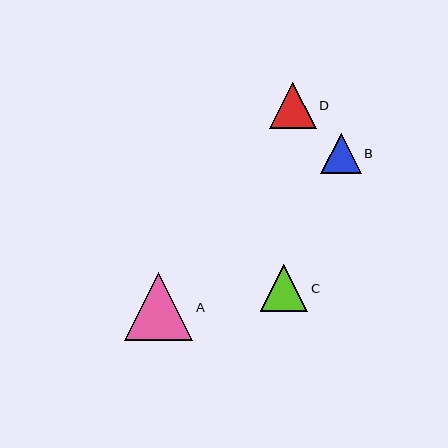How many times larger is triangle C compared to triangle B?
Triangle C is approximately 1.2 times the size of triangle B.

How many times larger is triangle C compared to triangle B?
Triangle C is approximately 1.2 times the size of triangle B.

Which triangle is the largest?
Triangle A is the largest with a size of approximately 68 pixels.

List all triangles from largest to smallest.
From largest to smallest: A, C, D, B.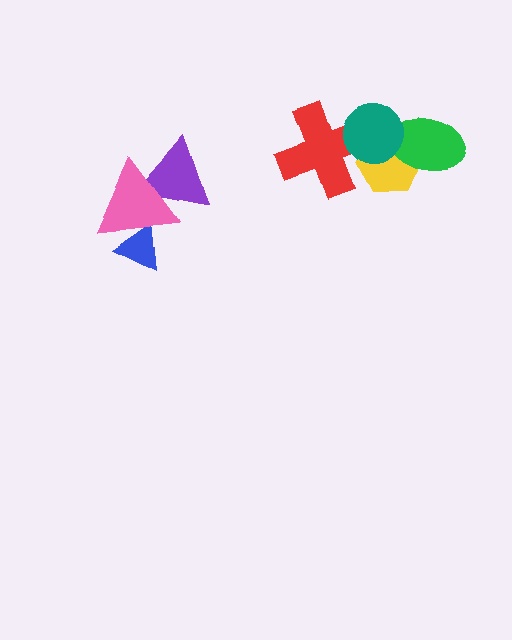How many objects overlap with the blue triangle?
1 object overlaps with the blue triangle.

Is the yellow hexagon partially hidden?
Yes, it is partially covered by another shape.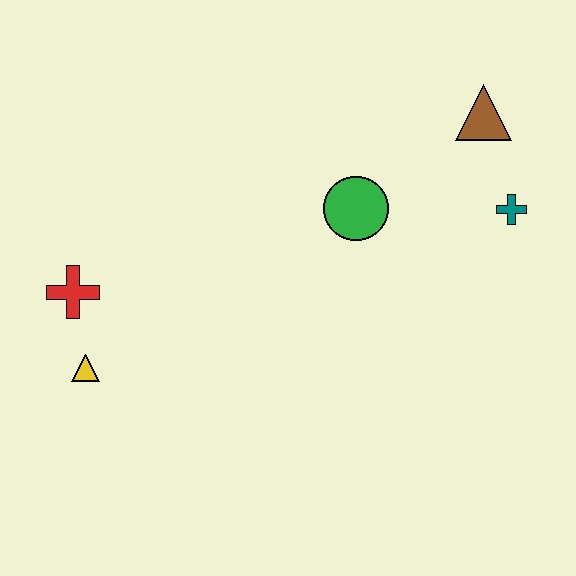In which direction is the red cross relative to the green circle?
The red cross is to the left of the green circle.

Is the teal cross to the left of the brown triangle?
No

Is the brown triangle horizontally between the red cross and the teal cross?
Yes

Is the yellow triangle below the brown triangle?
Yes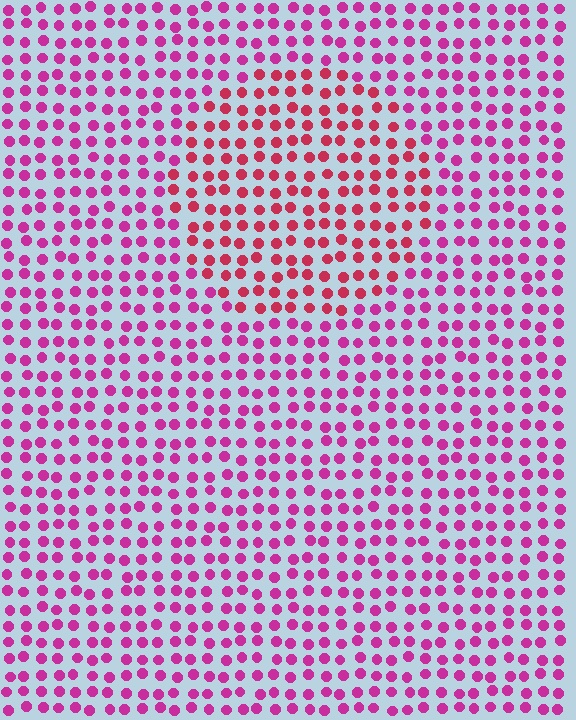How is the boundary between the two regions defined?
The boundary is defined purely by a slight shift in hue (about 29 degrees). Spacing, size, and orientation are identical on both sides.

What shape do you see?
I see a circle.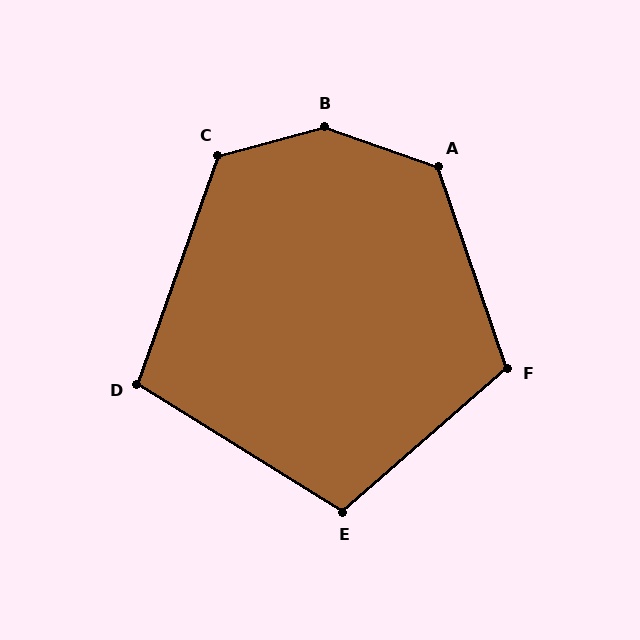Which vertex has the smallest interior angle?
D, at approximately 103 degrees.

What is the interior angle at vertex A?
Approximately 128 degrees (obtuse).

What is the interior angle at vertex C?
Approximately 125 degrees (obtuse).